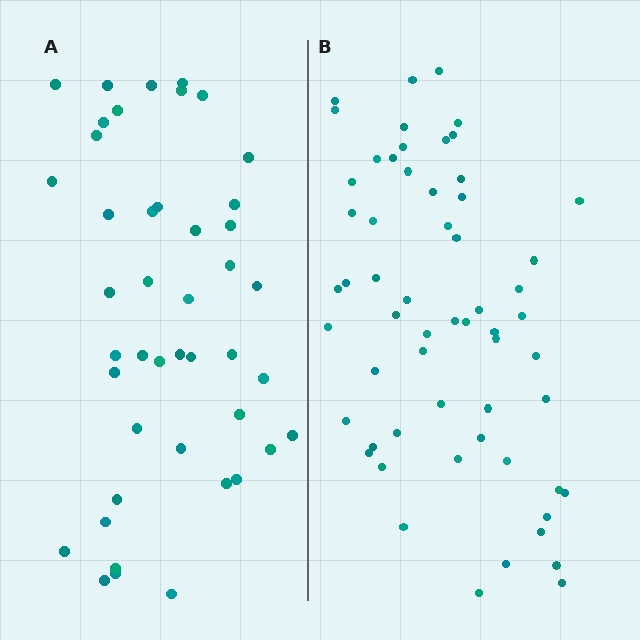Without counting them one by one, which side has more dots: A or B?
Region B (the right region) has more dots.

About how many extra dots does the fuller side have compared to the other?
Region B has approximately 15 more dots than region A.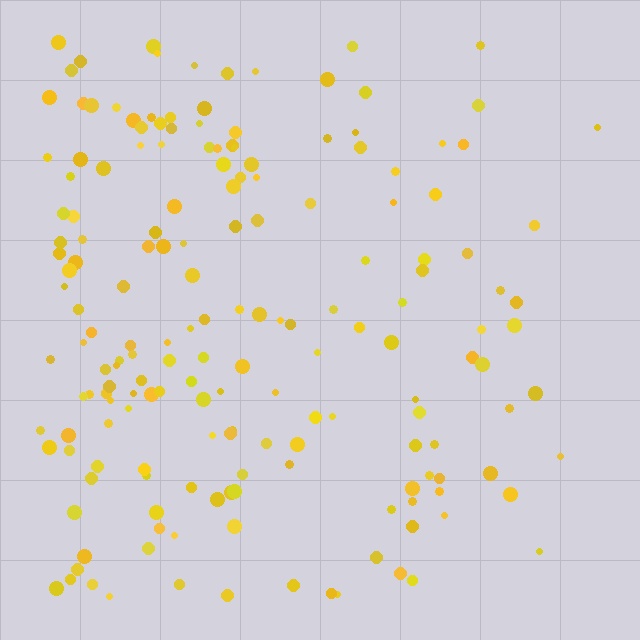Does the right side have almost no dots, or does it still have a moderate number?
Still a moderate number, just noticeably fewer than the left.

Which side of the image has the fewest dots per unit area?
The right.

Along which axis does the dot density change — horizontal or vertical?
Horizontal.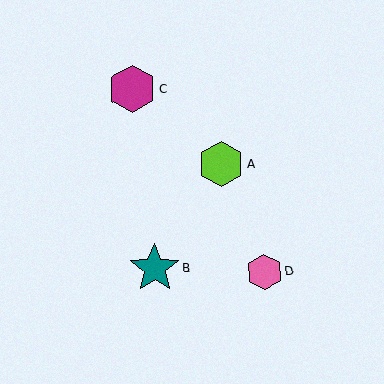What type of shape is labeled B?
Shape B is a teal star.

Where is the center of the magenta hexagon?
The center of the magenta hexagon is at (133, 89).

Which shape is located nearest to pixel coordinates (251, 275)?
The pink hexagon (labeled D) at (264, 272) is nearest to that location.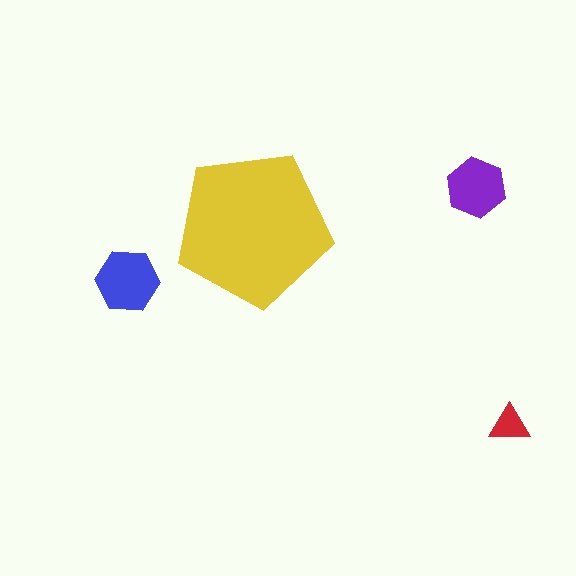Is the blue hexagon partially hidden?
No, the blue hexagon is fully visible.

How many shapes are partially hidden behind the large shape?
0 shapes are partially hidden.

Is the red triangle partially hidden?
No, the red triangle is fully visible.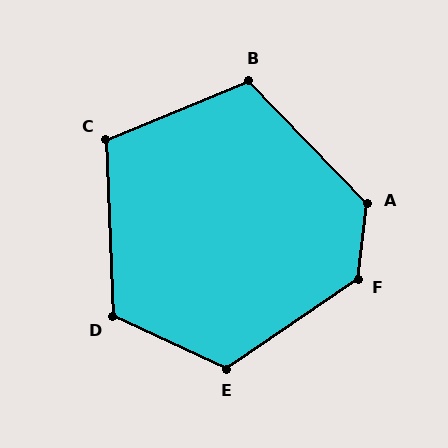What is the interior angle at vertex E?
Approximately 121 degrees (obtuse).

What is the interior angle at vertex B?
Approximately 112 degrees (obtuse).